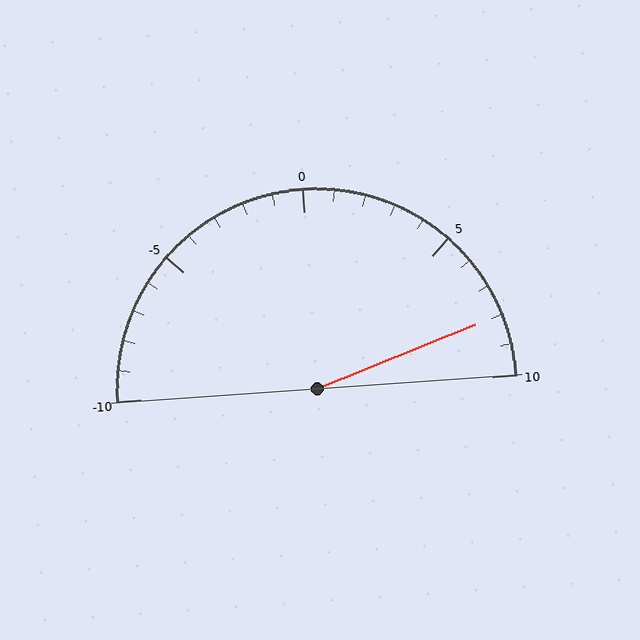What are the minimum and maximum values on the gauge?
The gauge ranges from -10 to 10.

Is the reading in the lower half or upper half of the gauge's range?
The reading is in the upper half of the range (-10 to 10).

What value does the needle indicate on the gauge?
The needle indicates approximately 8.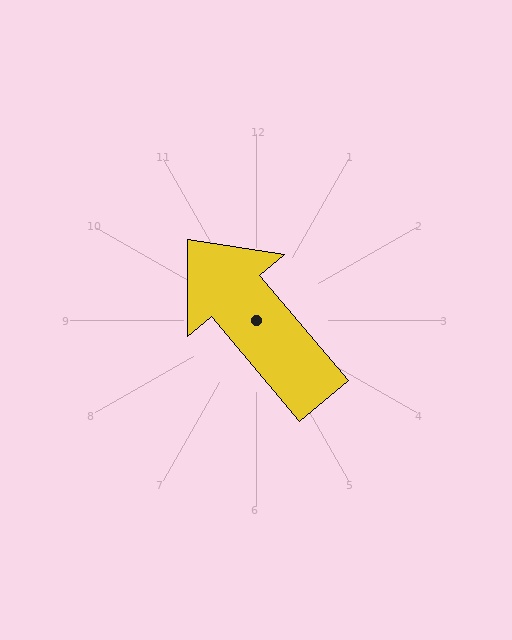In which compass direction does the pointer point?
Northwest.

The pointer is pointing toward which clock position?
Roughly 11 o'clock.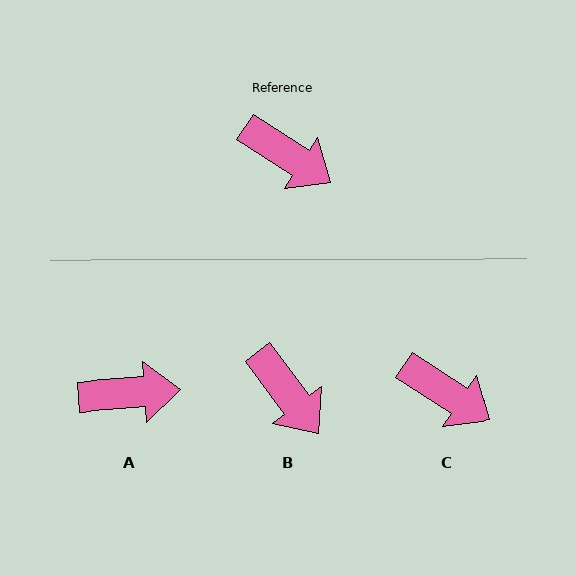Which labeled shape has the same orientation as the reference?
C.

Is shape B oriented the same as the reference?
No, it is off by about 20 degrees.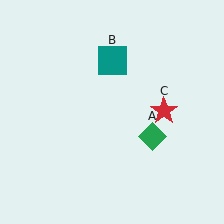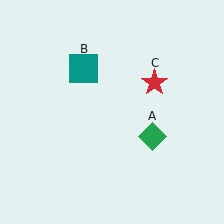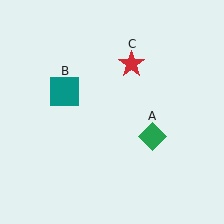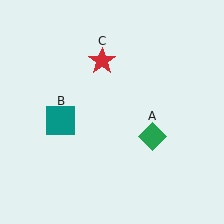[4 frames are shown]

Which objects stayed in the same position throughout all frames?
Green diamond (object A) remained stationary.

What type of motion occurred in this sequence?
The teal square (object B), red star (object C) rotated counterclockwise around the center of the scene.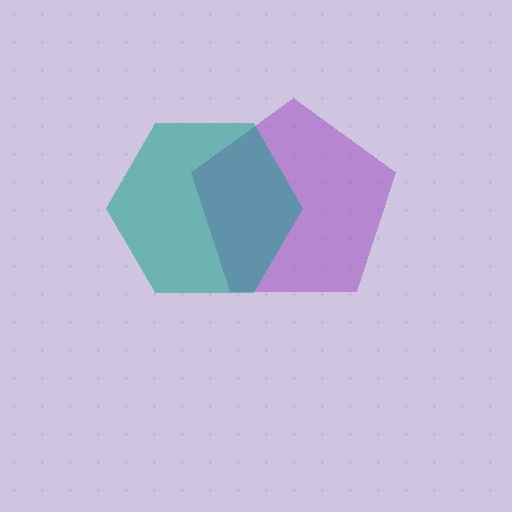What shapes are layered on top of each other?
The layered shapes are: a purple pentagon, a teal hexagon.